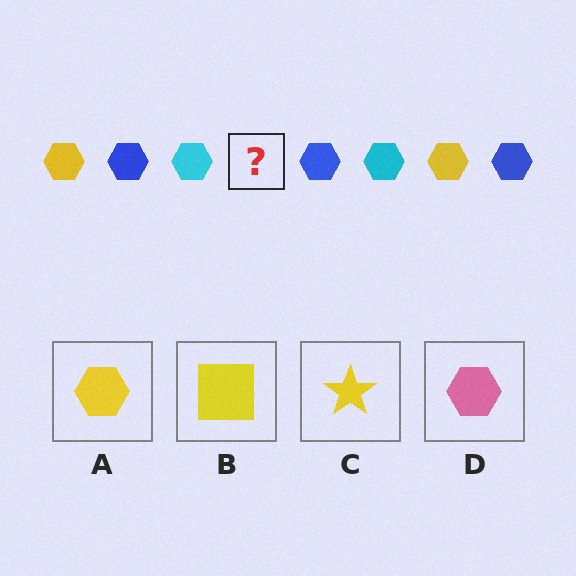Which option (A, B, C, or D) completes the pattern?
A.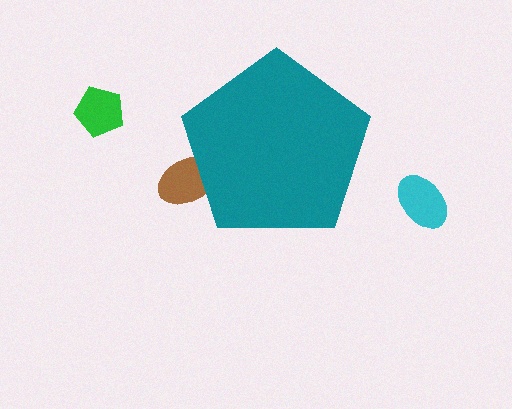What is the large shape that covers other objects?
A teal pentagon.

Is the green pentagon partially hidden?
No, the green pentagon is fully visible.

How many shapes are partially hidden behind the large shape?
1 shape is partially hidden.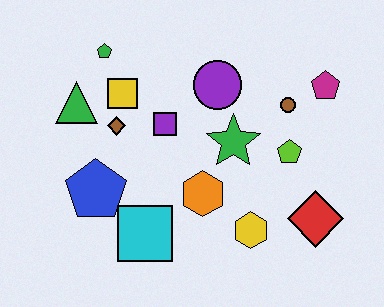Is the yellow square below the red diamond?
No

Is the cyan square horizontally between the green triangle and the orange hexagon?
Yes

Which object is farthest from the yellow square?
The red diamond is farthest from the yellow square.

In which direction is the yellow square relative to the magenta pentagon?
The yellow square is to the left of the magenta pentagon.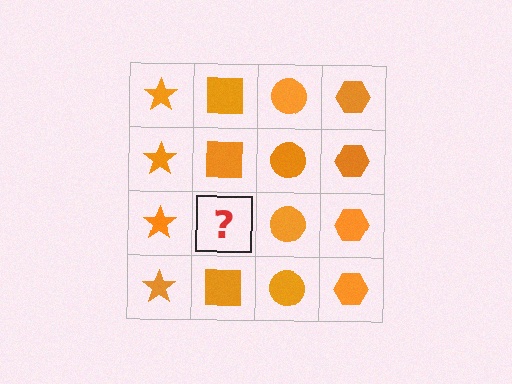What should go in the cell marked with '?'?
The missing cell should contain an orange square.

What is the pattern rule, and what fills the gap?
The rule is that each column has a consistent shape. The gap should be filled with an orange square.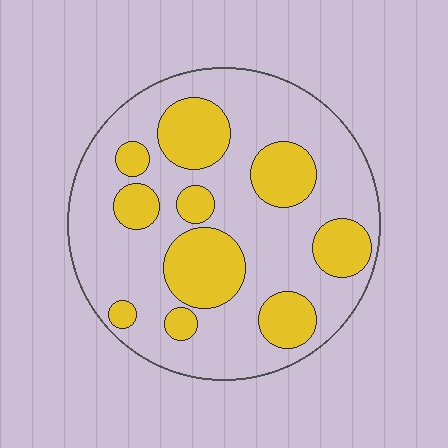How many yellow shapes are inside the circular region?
10.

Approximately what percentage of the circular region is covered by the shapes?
Approximately 30%.